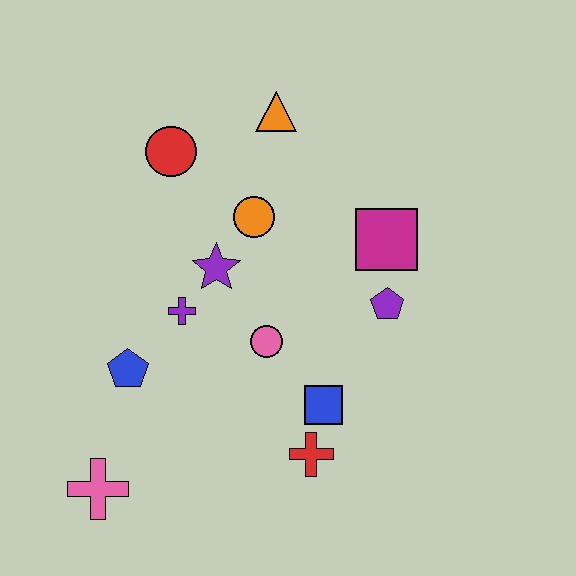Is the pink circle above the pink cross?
Yes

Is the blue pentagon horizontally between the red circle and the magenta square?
No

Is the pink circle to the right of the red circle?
Yes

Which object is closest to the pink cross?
The blue pentagon is closest to the pink cross.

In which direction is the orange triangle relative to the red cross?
The orange triangle is above the red cross.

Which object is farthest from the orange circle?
The pink cross is farthest from the orange circle.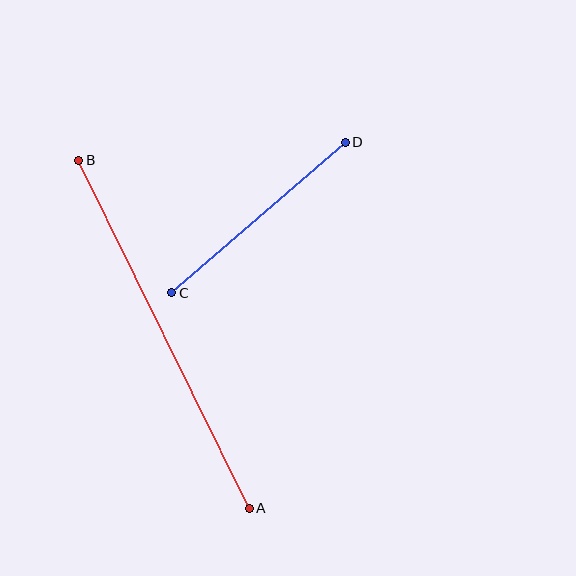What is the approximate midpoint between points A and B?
The midpoint is at approximately (164, 334) pixels.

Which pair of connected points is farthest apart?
Points A and B are farthest apart.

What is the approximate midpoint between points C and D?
The midpoint is at approximately (258, 217) pixels.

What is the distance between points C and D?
The distance is approximately 230 pixels.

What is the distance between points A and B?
The distance is approximately 388 pixels.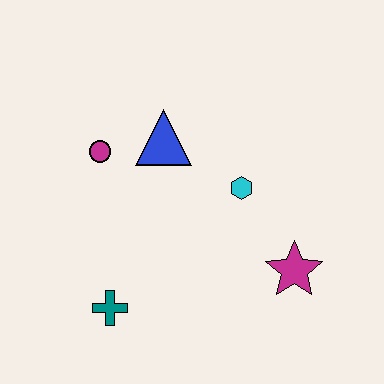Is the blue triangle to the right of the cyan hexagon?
No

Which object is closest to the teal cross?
The magenta circle is closest to the teal cross.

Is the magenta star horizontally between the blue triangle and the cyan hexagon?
No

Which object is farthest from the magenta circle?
The magenta star is farthest from the magenta circle.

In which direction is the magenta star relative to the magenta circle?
The magenta star is to the right of the magenta circle.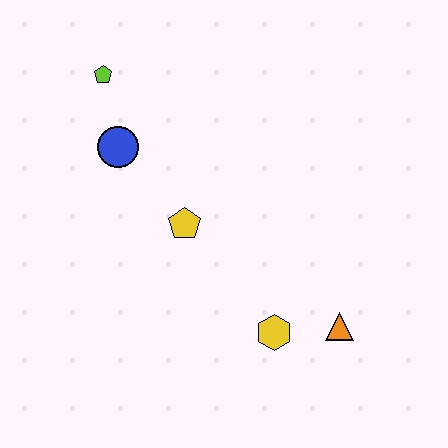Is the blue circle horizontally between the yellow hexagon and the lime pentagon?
Yes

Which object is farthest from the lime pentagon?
The orange triangle is farthest from the lime pentagon.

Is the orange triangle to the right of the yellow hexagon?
Yes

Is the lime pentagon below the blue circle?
No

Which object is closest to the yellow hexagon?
The orange triangle is closest to the yellow hexagon.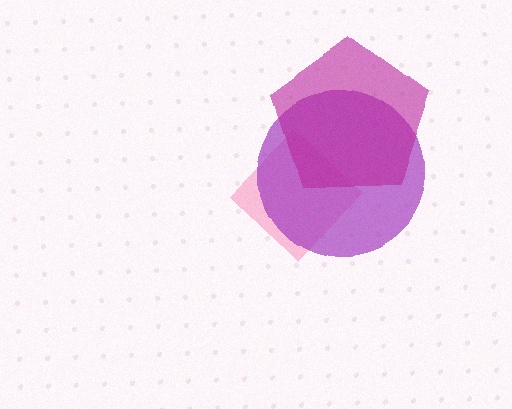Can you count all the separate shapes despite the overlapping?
Yes, there are 3 separate shapes.